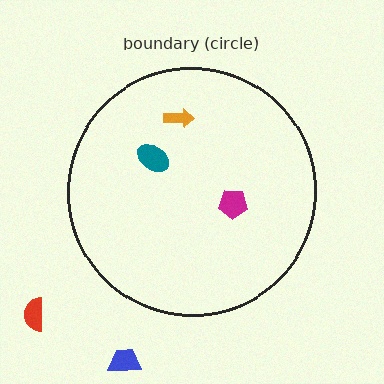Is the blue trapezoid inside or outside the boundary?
Outside.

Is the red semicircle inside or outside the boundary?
Outside.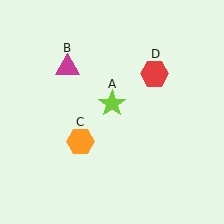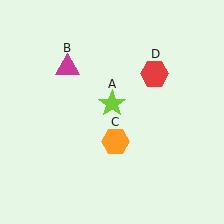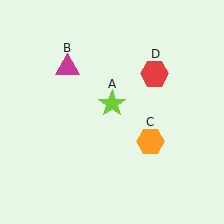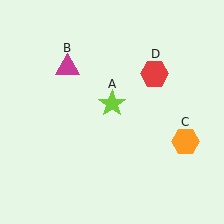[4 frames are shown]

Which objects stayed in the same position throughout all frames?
Lime star (object A) and magenta triangle (object B) and red hexagon (object D) remained stationary.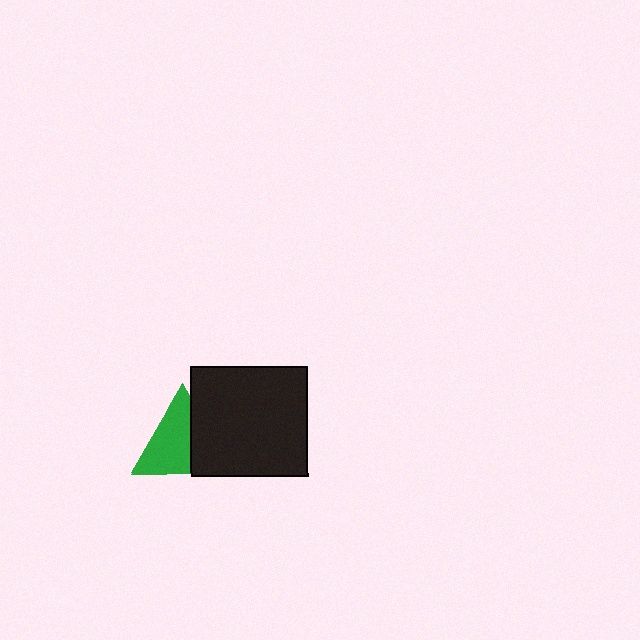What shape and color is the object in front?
The object in front is a black rectangle.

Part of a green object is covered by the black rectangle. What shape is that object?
It is a triangle.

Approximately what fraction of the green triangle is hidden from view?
Roughly 38% of the green triangle is hidden behind the black rectangle.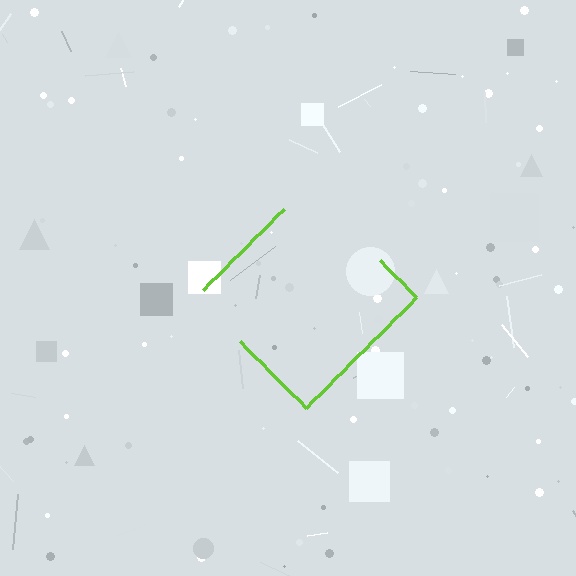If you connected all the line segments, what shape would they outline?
They would outline a diamond.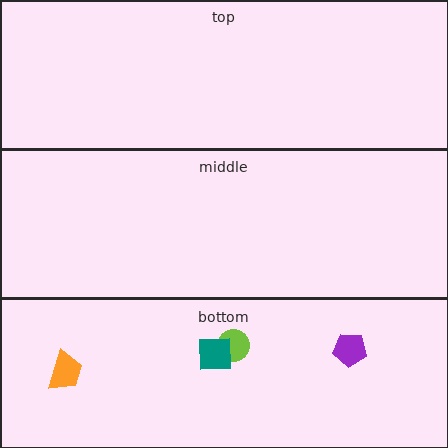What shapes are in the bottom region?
The lime circle, the teal square, the purple pentagon, the orange trapezoid.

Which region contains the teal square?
The bottom region.